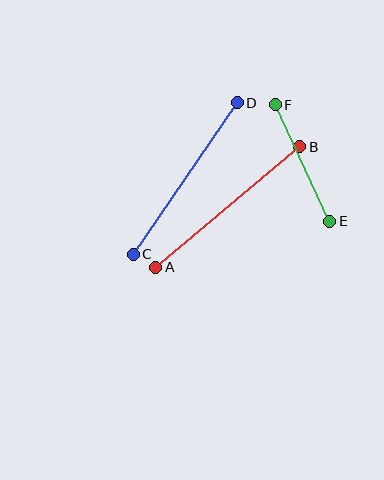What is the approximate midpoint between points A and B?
The midpoint is at approximately (228, 207) pixels.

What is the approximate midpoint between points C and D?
The midpoint is at approximately (185, 179) pixels.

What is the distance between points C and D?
The distance is approximately 184 pixels.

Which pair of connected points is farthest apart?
Points A and B are farthest apart.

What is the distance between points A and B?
The distance is approximately 188 pixels.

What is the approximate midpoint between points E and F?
The midpoint is at approximately (302, 163) pixels.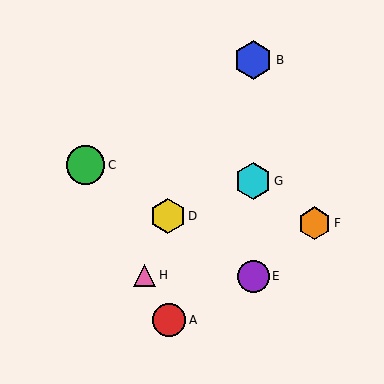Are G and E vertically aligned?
Yes, both are at x≈253.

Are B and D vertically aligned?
No, B is at x≈253 and D is at x≈168.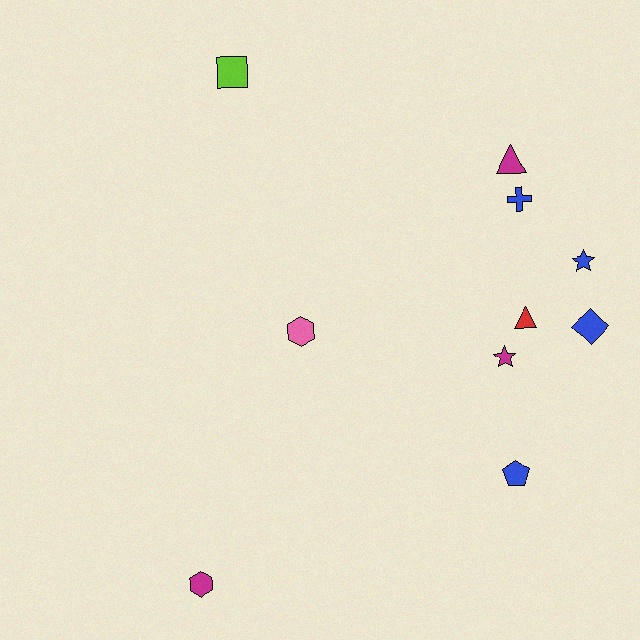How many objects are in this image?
There are 10 objects.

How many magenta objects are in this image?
There are 3 magenta objects.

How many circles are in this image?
There are no circles.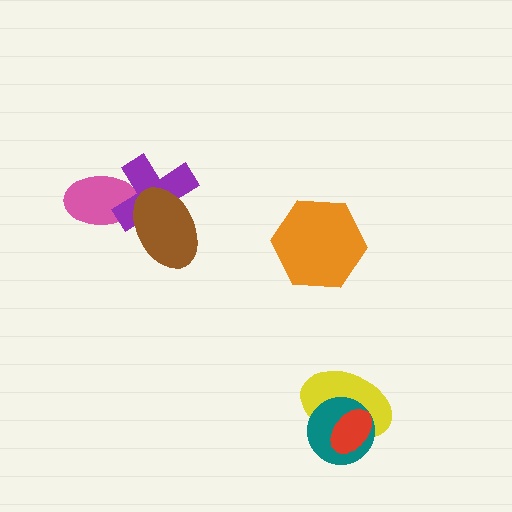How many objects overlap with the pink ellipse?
2 objects overlap with the pink ellipse.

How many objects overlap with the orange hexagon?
0 objects overlap with the orange hexagon.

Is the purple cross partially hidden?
Yes, it is partially covered by another shape.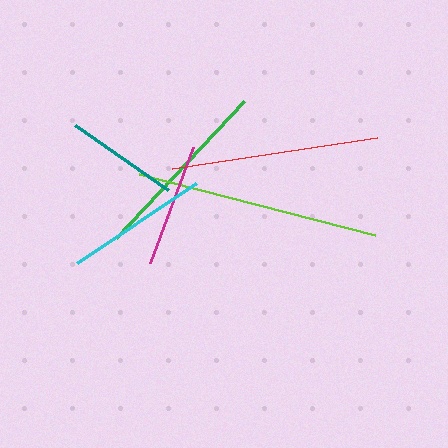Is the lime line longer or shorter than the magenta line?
The lime line is longer than the magenta line.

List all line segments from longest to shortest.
From longest to shortest: lime, red, green, cyan, magenta, teal.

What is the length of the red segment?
The red segment is approximately 207 pixels long.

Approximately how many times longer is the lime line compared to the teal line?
The lime line is approximately 2.2 times the length of the teal line.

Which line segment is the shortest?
The teal line is the shortest at approximately 113 pixels.